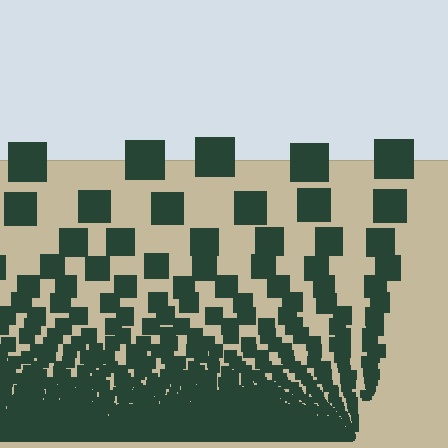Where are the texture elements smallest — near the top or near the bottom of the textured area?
Near the bottom.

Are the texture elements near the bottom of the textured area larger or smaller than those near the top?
Smaller. The gradient is inverted — elements near the bottom are smaller and denser.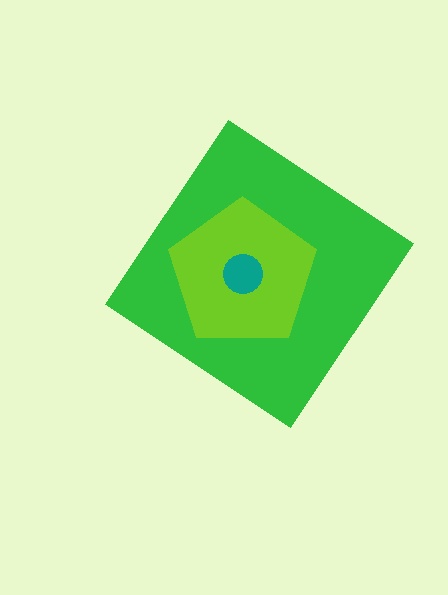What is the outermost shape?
The green diamond.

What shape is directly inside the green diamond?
The lime pentagon.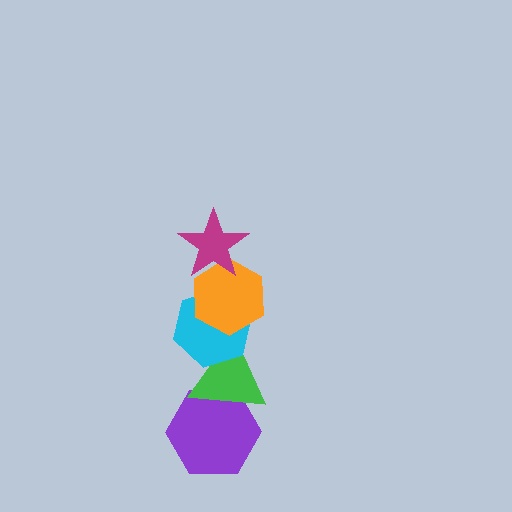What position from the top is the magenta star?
The magenta star is 1st from the top.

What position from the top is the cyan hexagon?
The cyan hexagon is 3rd from the top.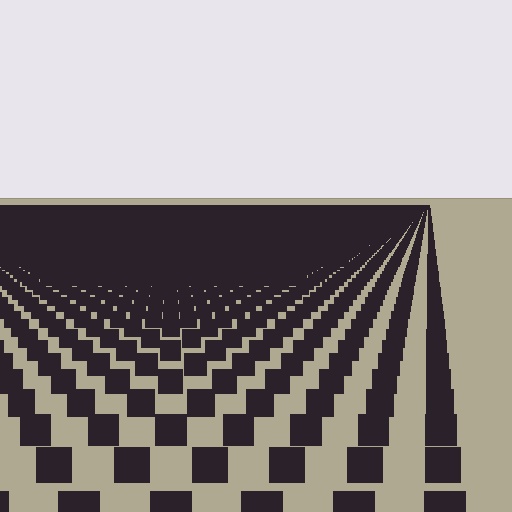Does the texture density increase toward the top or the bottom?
Density increases toward the top.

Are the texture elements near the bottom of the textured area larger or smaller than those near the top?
Larger. Near the bottom, elements are closer to the viewer and appear at a bigger on-screen size.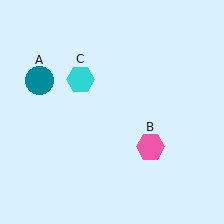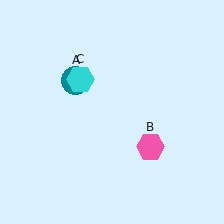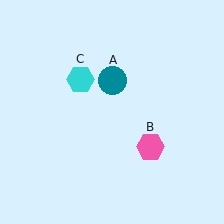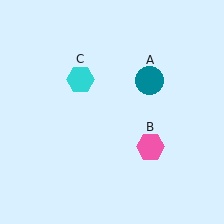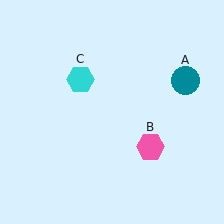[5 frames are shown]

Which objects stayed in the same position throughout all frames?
Pink hexagon (object B) and cyan hexagon (object C) remained stationary.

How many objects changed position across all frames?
1 object changed position: teal circle (object A).